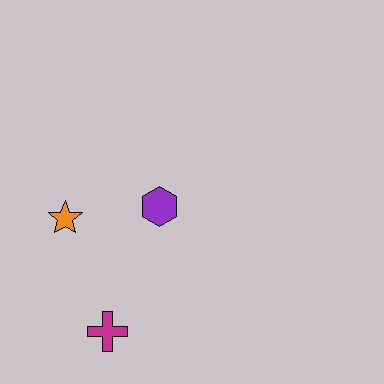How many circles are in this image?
There are no circles.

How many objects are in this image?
There are 3 objects.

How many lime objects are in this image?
There are no lime objects.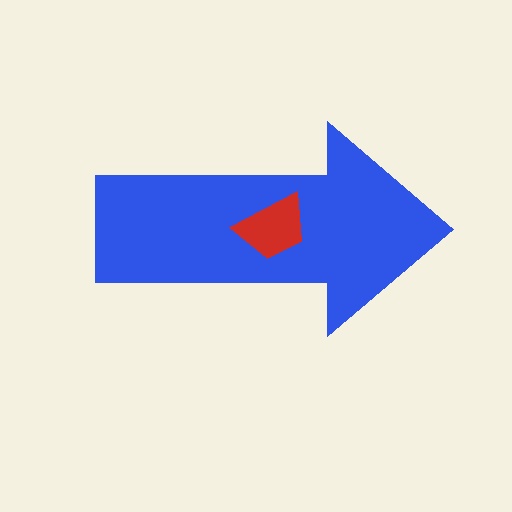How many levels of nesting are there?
2.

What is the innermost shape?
The red trapezoid.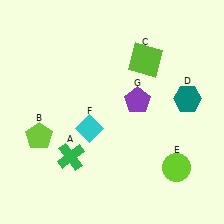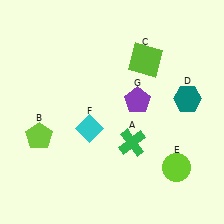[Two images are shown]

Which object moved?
The green cross (A) moved right.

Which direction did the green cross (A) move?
The green cross (A) moved right.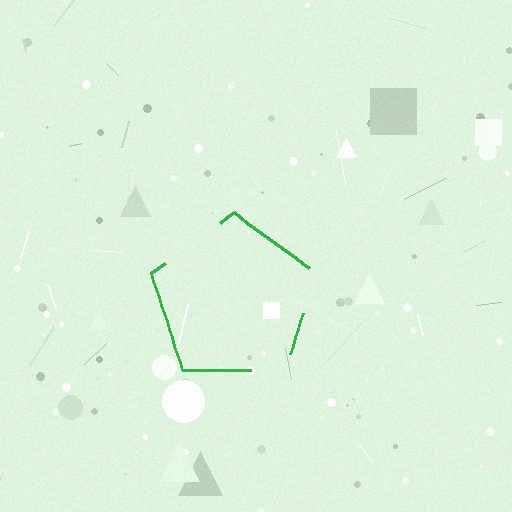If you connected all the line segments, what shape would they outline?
They would outline a pentagon.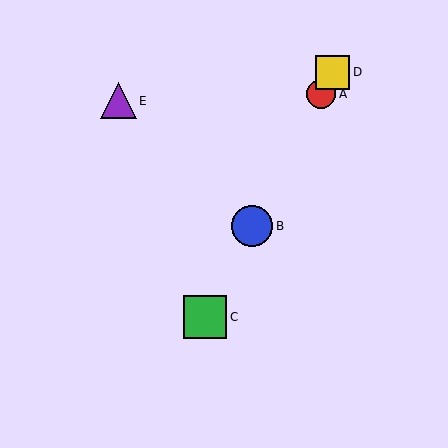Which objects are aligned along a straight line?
Objects A, B, C, D are aligned along a straight line.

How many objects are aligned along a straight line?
4 objects (A, B, C, D) are aligned along a straight line.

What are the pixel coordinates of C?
Object C is at (205, 317).